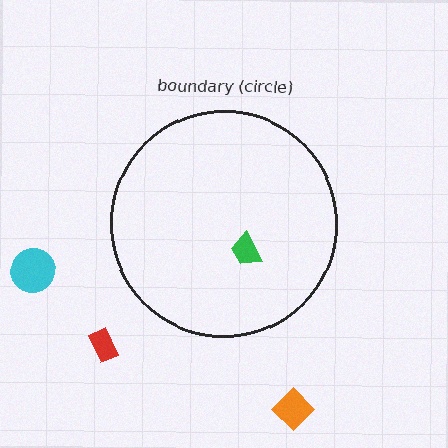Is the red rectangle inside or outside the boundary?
Outside.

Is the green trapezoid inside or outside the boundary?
Inside.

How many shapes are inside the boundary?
1 inside, 3 outside.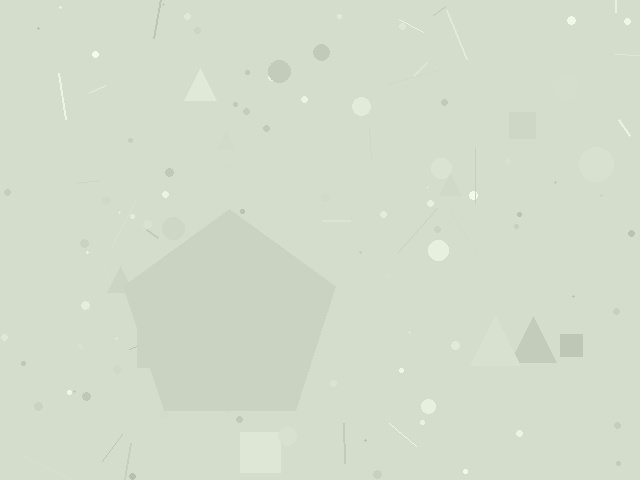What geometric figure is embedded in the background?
A pentagon is embedded in the background.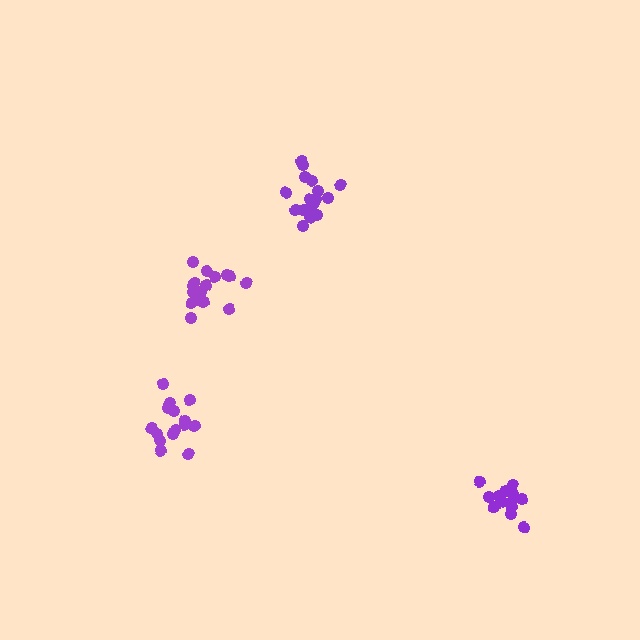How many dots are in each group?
Group 1: 15 dots, Group 2: 14 dots, Group 3: 17 dots, Group 4: 17 dots (63 total).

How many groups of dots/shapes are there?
There are 4 groups.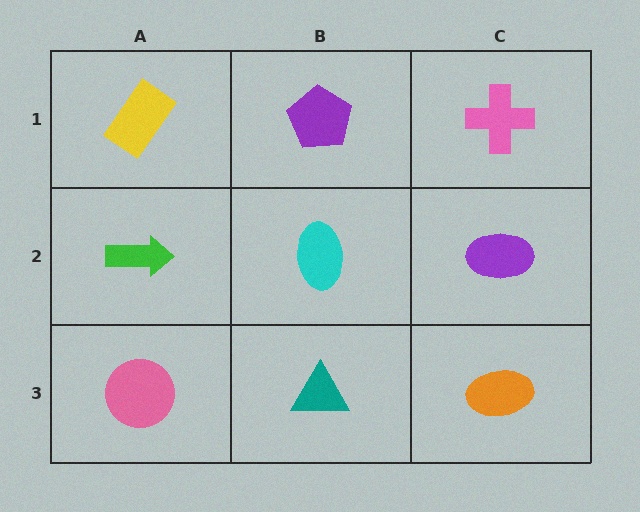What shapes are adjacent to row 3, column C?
A purple ellipse (row 2, column C), a teal triangle (row 3, column B).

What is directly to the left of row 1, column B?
A yellow rectangle.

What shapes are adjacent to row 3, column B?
A cyan ellipse (row 2, column B), a pink circle (row 3, column A), an orange ellipse (row 3, column C).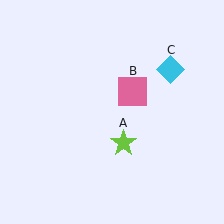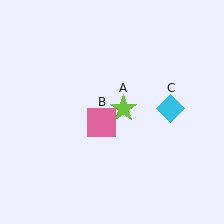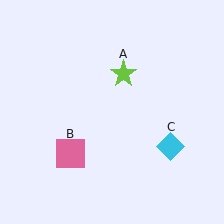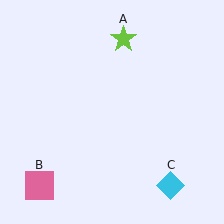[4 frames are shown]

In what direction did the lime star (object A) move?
The lime star (object A) moved up.